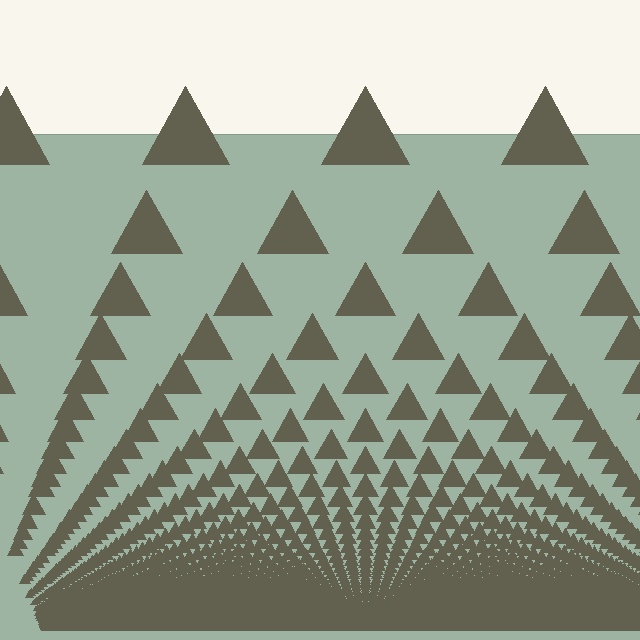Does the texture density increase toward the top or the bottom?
Density increases toward the bottom.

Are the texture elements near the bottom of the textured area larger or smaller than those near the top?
Smaller. The gradient is inverted — elements near the bottom are smaller and denser.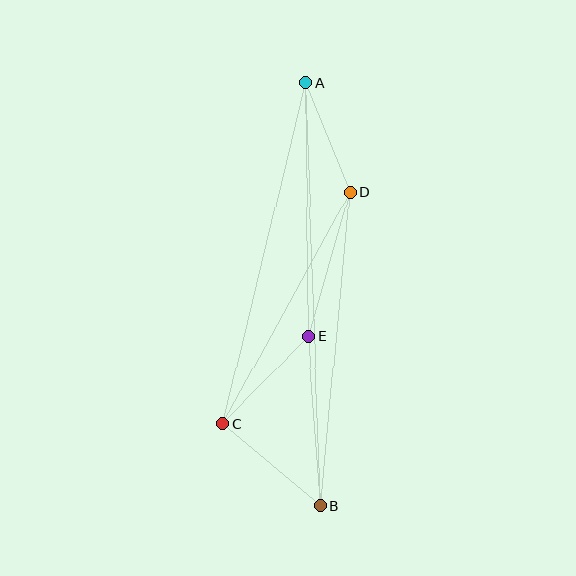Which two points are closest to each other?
Points A and D are closest to each other.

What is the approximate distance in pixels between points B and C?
The distance between B and C is approximately 127 pixels.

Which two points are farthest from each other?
Points A and B are farthest from each other.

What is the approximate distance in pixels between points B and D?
The distance between B and D is approximately 315 pixels.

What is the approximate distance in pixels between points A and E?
The distance between A and E is approximately 253 pixels.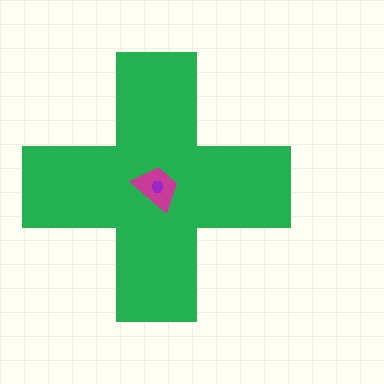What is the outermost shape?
The green cross.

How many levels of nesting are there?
3.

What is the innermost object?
The purple hexagon.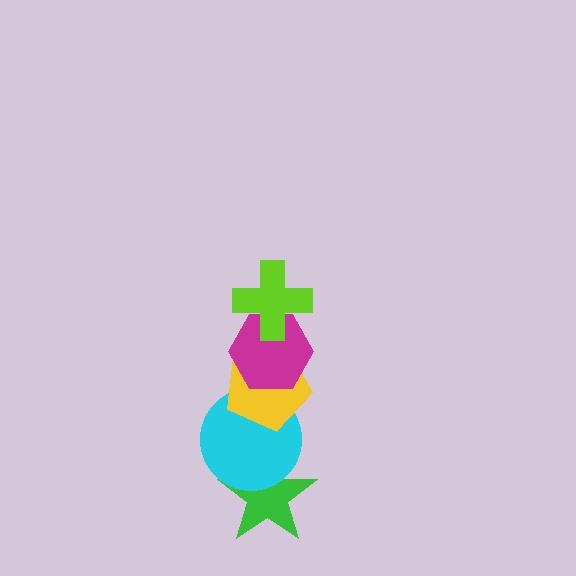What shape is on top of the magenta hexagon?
The lime cross is on top of the magenta hexagon.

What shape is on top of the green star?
The cyan circle is on top of the green star.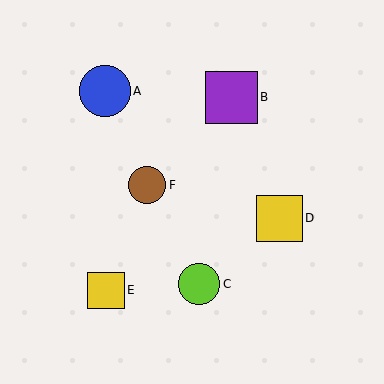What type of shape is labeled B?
Shape B is a purple square.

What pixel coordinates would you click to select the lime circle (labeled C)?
Click at (199, 284) to select the lime circle C.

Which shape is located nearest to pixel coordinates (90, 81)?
The blue circle (labeled A) at (105, 91) is nearest to that location.